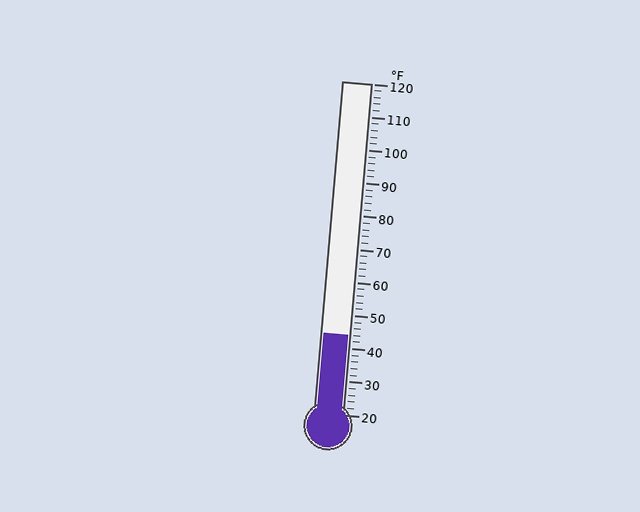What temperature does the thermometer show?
The thermometer shows approximately 44°F.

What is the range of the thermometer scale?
The thermometer scale ranges from 20°F to 120°F.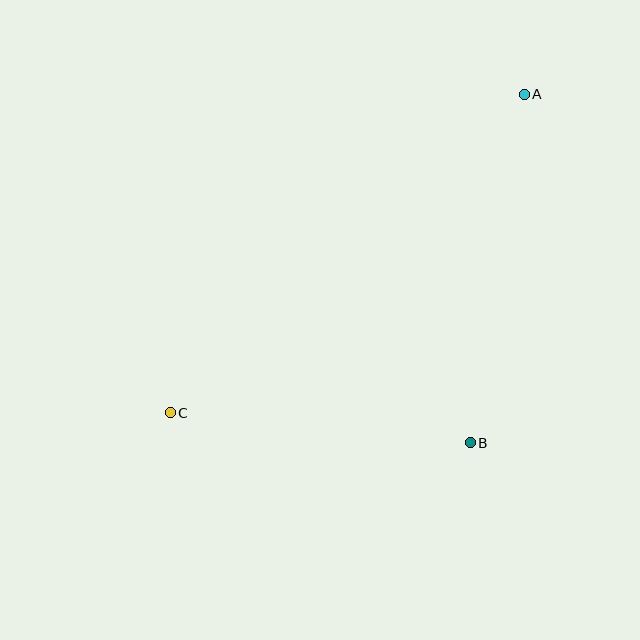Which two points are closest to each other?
Points B and C are closest to each other.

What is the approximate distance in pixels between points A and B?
The distance between A and B is approximately 353 pixels.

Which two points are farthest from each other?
Points A and C are farthest from each other.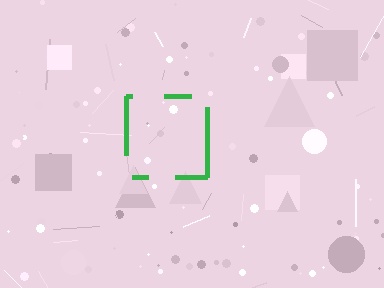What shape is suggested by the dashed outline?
The dashed outline suggests a square.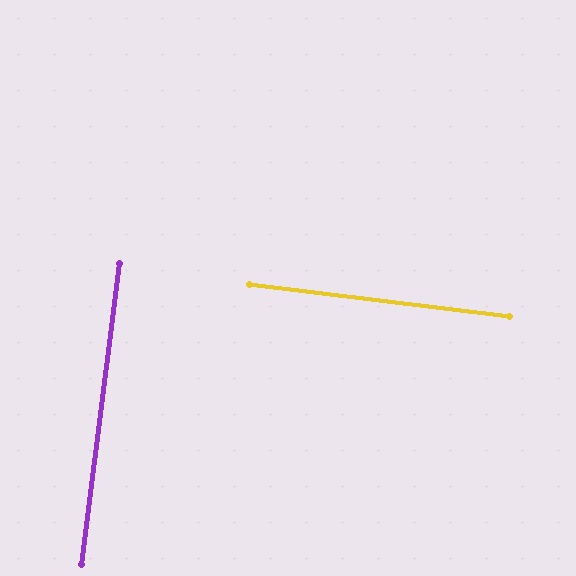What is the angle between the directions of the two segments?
Approximately 90 degrees.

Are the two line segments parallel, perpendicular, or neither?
Perpendicular — they meet at approximately 90°.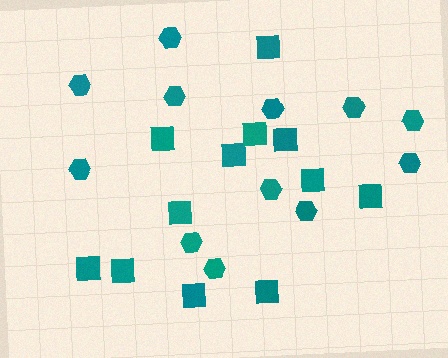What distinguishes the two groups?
There are 2 groups: one group of hexagons (12) and one group of squares (12).